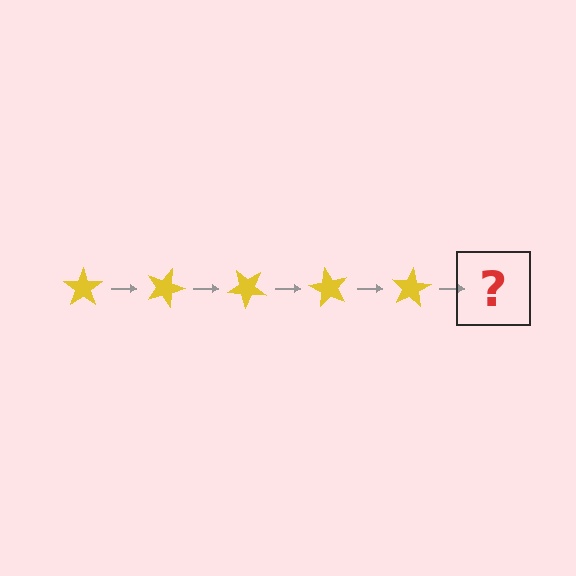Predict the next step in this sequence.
The next step is a yellow star rotated 100 degrees.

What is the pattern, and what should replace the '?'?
The pattern is that the star rotates 20 degrees each step. The '?' should be a yellow star rotated 100 degrees.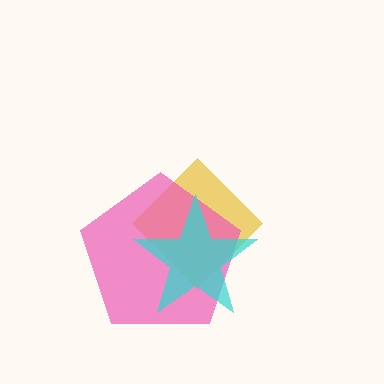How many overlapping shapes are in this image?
There are 3 overlapping shapes in the image.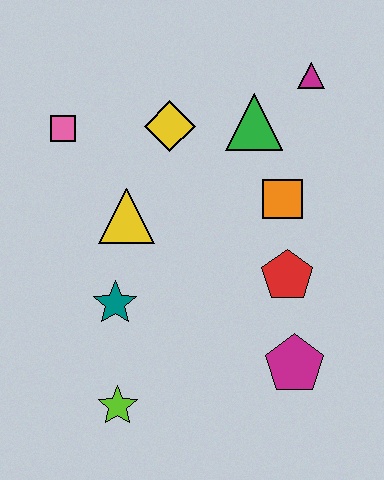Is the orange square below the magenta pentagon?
No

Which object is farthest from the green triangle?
The lime star is farthest from the green triangle.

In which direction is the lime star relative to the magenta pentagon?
The lime star is to the left of the magenta pentagon.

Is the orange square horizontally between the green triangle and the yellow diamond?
No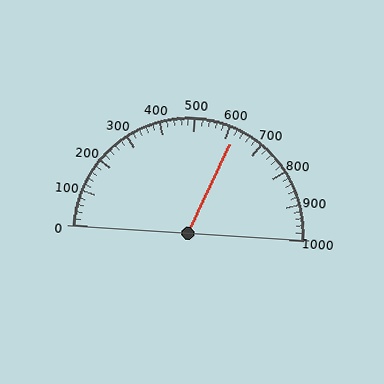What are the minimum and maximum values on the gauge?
The gauge ranges from 0 to 1000.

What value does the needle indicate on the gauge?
The needle indicates approximately 620.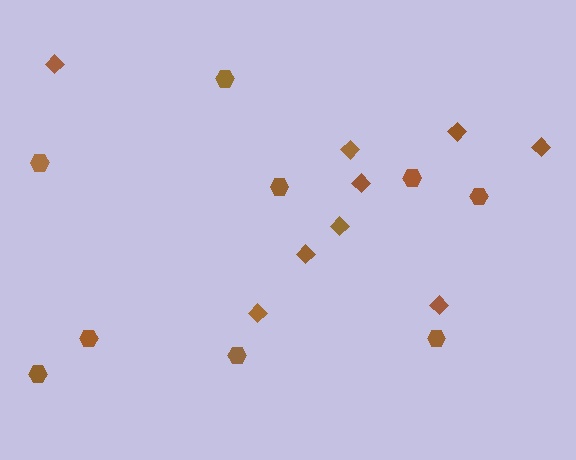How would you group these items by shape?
There are 2 groups: one group of hexagons (9) and one group of diamonds (9).